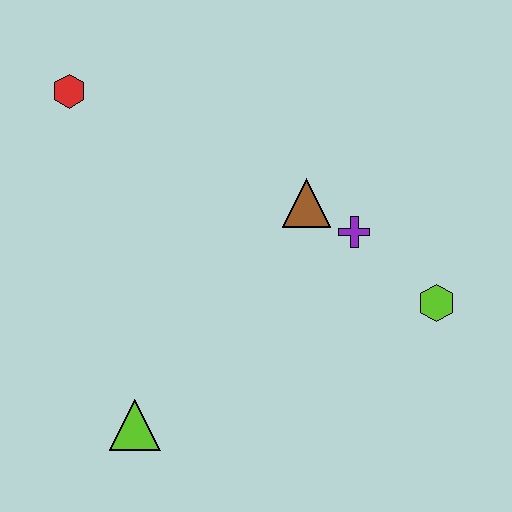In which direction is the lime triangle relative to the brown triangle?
The lime triangle is below the brown triangle.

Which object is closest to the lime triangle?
The brown triangle is closest to the lime triangle.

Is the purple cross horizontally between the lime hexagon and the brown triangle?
Yes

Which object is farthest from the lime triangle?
The red hexagon is farthest from the lime triangle.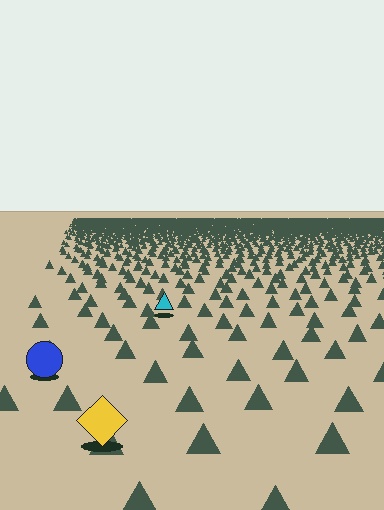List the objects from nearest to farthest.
From nearest to farthest: the yellow diamond, the blue circle, the cyan triangle.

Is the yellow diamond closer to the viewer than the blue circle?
Yes. The yellow diamond is closer — you can tell from the texture gradient: the ground texture is coarser near it.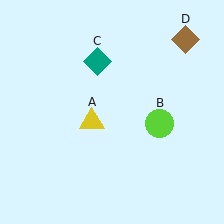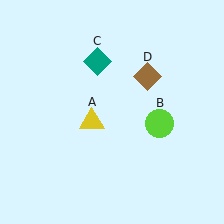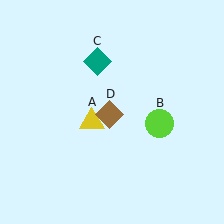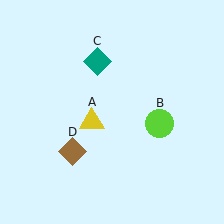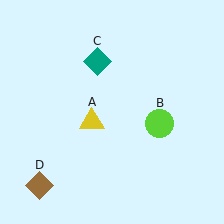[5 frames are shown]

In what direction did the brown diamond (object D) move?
The brown diamond (object D) moved down and to the left.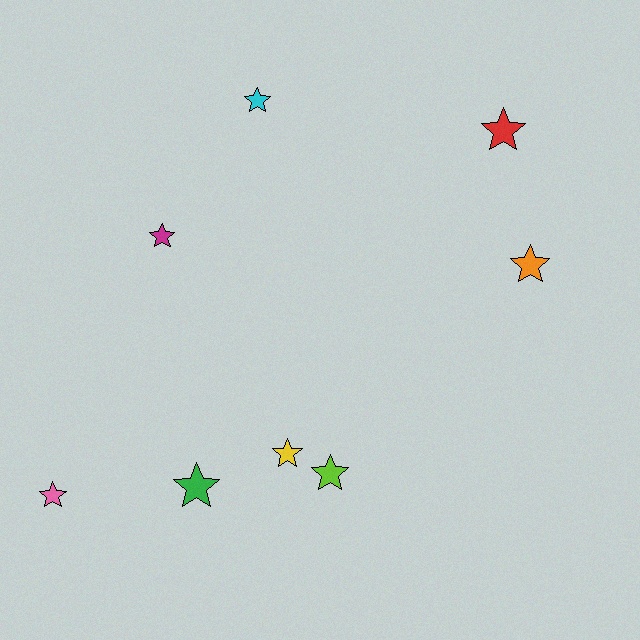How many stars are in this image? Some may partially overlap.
There are 8 stars.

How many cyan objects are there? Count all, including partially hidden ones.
There is 1 cyan object.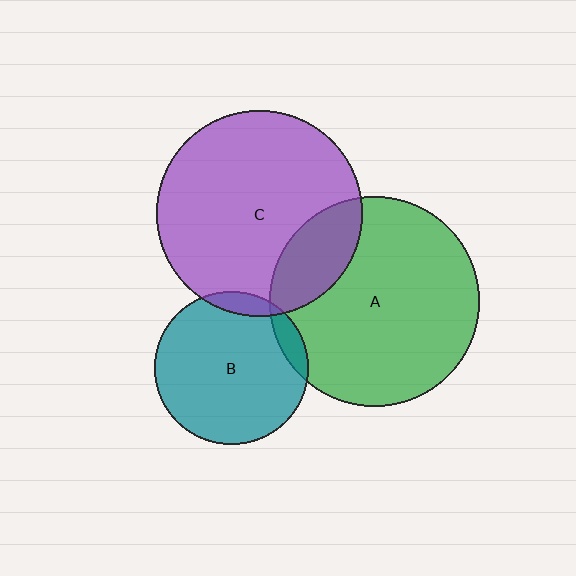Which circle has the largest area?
Circle A (green).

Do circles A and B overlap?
Yes.